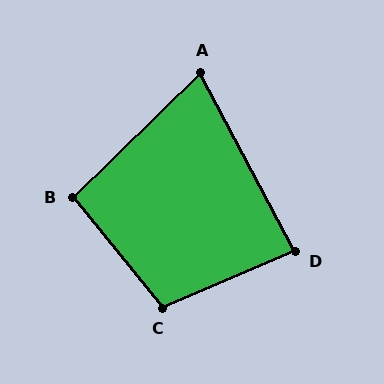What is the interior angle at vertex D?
Approximately 85 degrees (approximately right).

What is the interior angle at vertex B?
Approximately 95 degrees (approximately right).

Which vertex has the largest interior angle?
C, at approximately 106 degrees.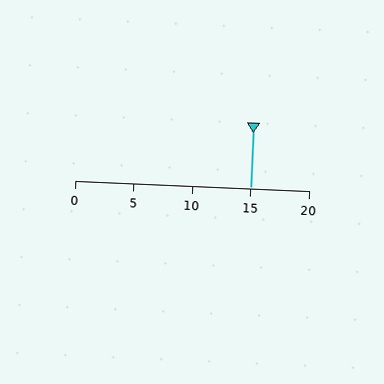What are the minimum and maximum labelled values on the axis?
The axis runs from 0 to 20.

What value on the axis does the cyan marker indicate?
The marker indicates approximately 15.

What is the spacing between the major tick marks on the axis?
The major ticks are spaced 5 apart.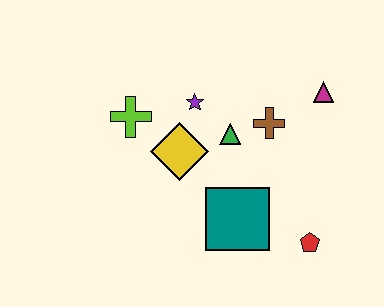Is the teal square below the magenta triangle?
Yes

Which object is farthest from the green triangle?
The red pentagon is farthest from the green triangle.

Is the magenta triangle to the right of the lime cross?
Yes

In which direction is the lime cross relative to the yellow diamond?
The lime cross is to the left of the yellow diamond.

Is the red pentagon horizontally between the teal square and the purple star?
No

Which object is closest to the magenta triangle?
The brown cross is closest to the magenta triangle.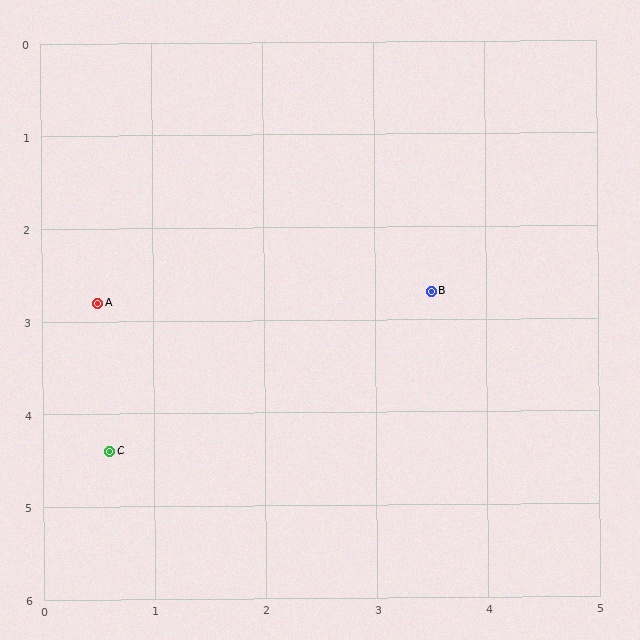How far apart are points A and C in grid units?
Points A and C are about 1.6 grid units apart.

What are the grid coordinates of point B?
Point B is at approximately (3.5, 2.7).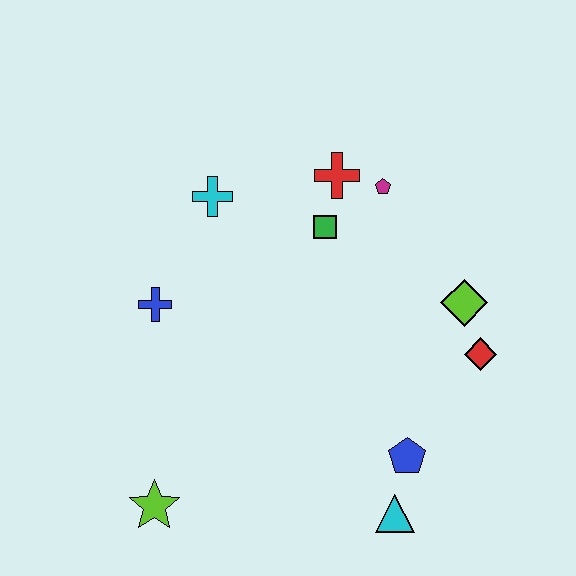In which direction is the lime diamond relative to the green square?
The lime diamond is to the right of the green square.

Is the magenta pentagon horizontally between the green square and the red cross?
No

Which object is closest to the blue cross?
The cyan cross is closest to the blue cross.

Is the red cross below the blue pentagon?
No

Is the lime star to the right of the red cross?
No